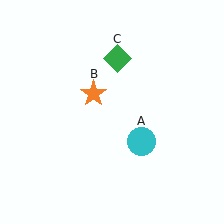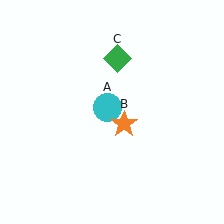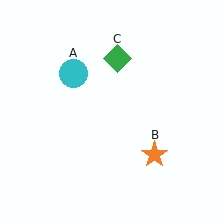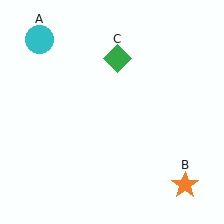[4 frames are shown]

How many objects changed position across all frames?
2 objects changed position: cyan circle (object A), orange star (object B).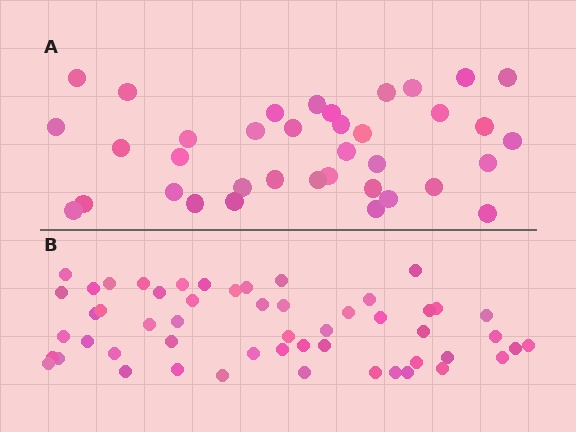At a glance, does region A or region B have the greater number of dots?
Region B (the bottom region) has more dots.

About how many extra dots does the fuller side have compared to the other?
Region B has approximately 15 more dots than region A.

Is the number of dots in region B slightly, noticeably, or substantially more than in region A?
Region B has noticeably more, but not dramatically so. The ratio is roughly 1.4 to 1.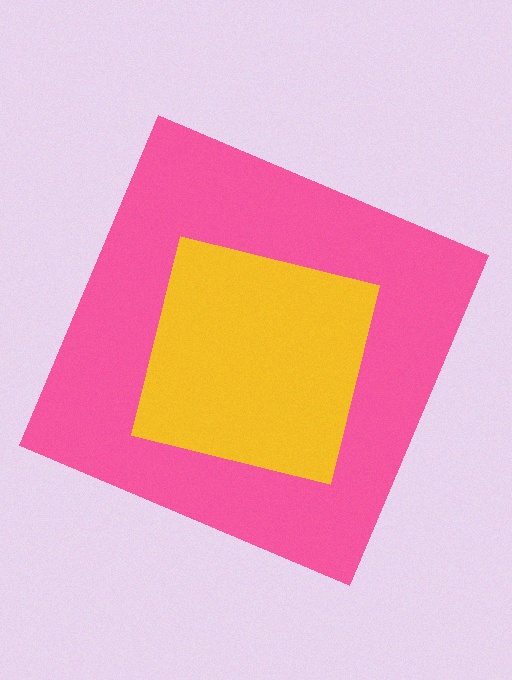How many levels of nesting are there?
2.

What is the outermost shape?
The pink square.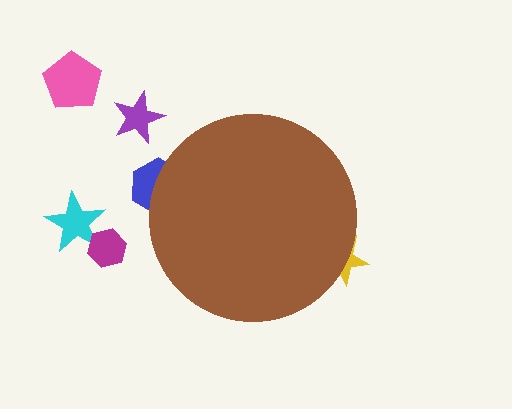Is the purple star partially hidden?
No, the purple star is fully visible.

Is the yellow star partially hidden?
Yes, the yellow star is partially hidden behind the brown circle.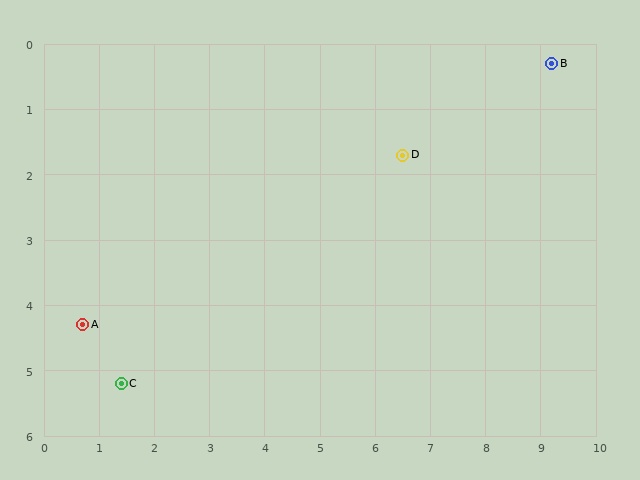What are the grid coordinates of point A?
Point A is at approximately (0.7, 4.3).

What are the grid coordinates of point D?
Point D is at approximately (6.5, 1.7).